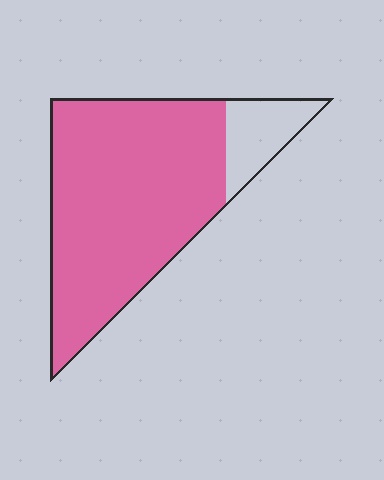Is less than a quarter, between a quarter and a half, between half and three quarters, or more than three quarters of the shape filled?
More than three quarters.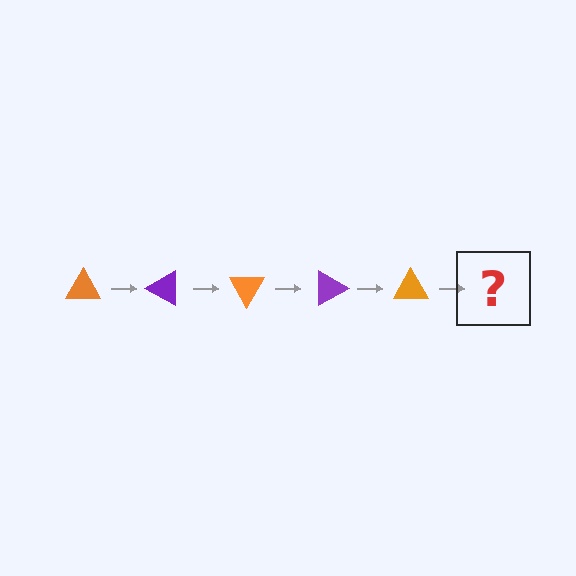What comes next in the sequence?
The next element should be a purple triangle, rotated 150 degrees from the start.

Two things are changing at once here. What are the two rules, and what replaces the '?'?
The two rules are that it rotates 30 degrees each step and the color cycles through orange and purple. The '?' should be a purple triangle, rotated 150 degrees from the start.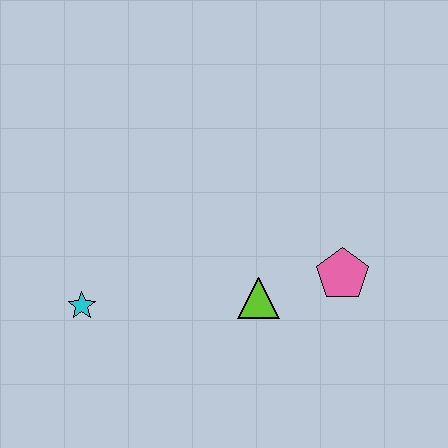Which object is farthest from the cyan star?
The pink pentagon is farthest from the cyan star.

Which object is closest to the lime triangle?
The pink pentagon is closest to the lime triangle.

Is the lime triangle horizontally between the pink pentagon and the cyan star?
Yes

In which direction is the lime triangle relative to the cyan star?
The lime triangle is to the right of the cyan star.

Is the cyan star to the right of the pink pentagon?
No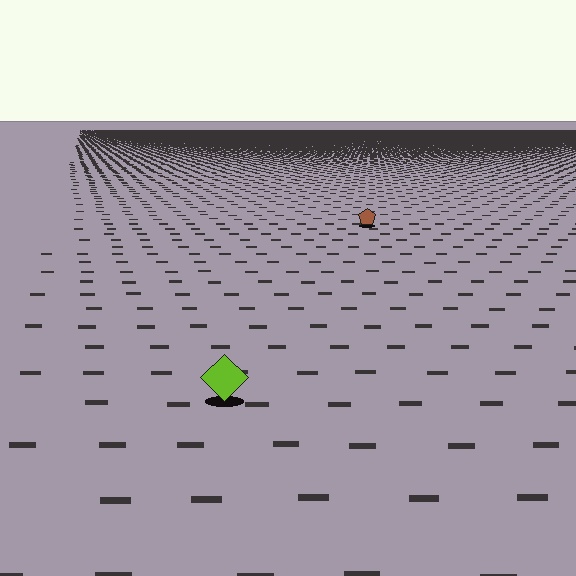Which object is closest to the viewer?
The lime diamond is closest. The texture marks near it are larger and more spread out.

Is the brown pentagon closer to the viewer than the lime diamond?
No. The lime diamond is closer — you can tell from the texture gradient: the ground texture is coarser near it.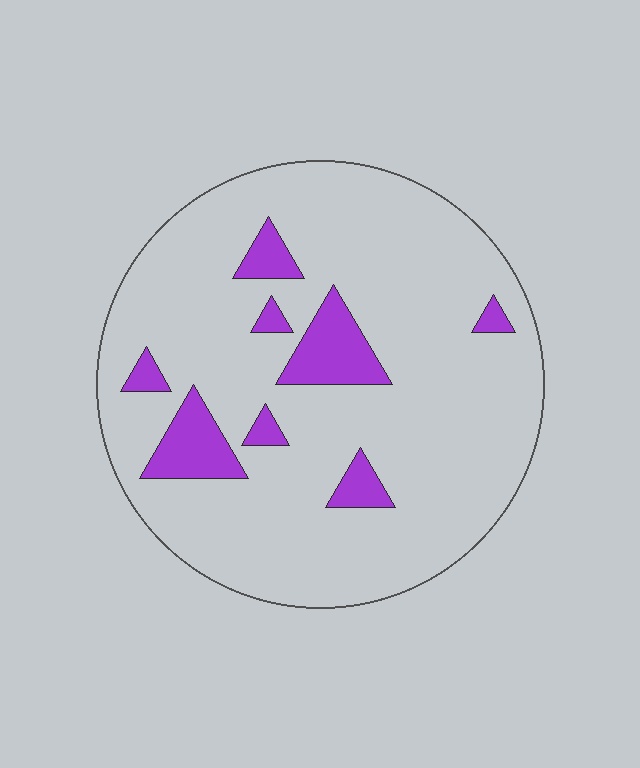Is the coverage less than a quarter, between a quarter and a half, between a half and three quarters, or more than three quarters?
Less than a quarter.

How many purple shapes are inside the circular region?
8.